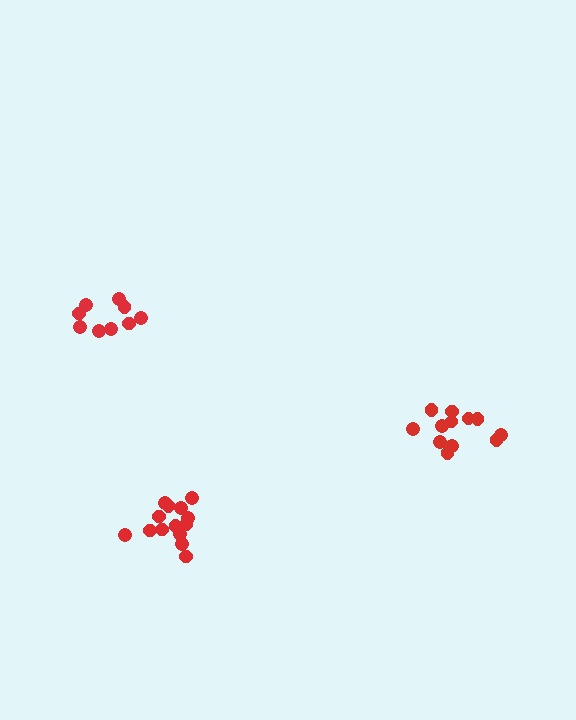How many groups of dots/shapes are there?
There are 3 groups.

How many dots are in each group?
Group 1: 12 dots, Group 2: 9 dots, Group 3: 14 dots (35 total).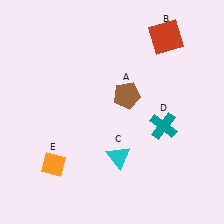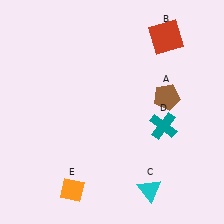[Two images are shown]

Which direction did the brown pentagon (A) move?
The brown pentagon (A) moved right.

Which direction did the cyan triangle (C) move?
The cyan triangle (C) moved down.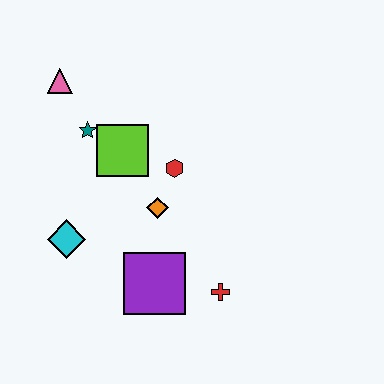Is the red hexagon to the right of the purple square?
Yes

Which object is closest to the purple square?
The red cross is closest to the purple square.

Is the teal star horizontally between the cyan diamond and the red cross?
Yes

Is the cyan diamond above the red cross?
Yes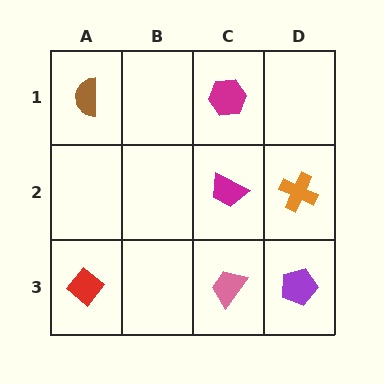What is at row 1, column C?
A magenta hexagon.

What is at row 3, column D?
A purple pentagon.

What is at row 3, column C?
A pink trapezoid.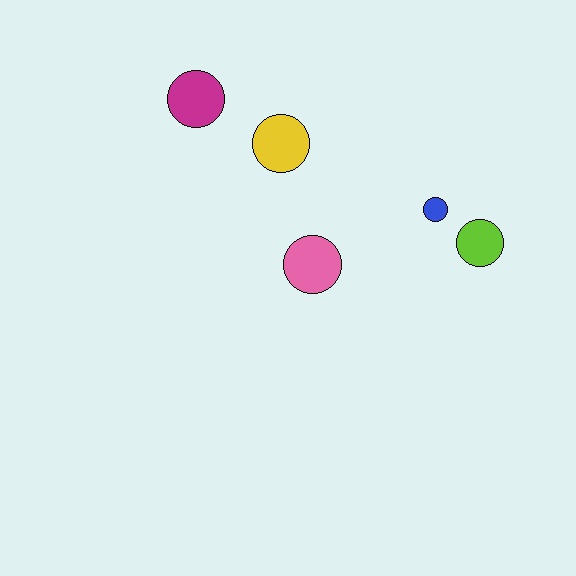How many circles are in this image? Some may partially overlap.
There are 5 circles.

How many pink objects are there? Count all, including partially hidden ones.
There is 1 pink object.